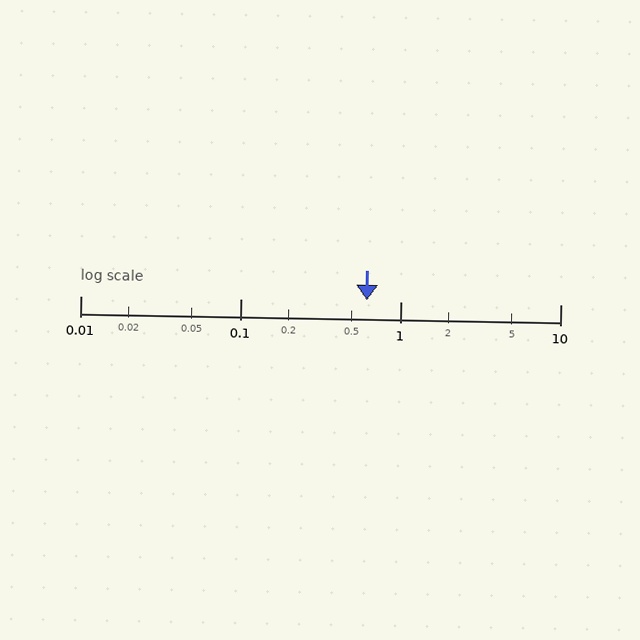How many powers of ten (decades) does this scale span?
The scale spans 3 decades, from 0.01 to 10.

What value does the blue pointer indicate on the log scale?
The pointer indicates approximately 0.62.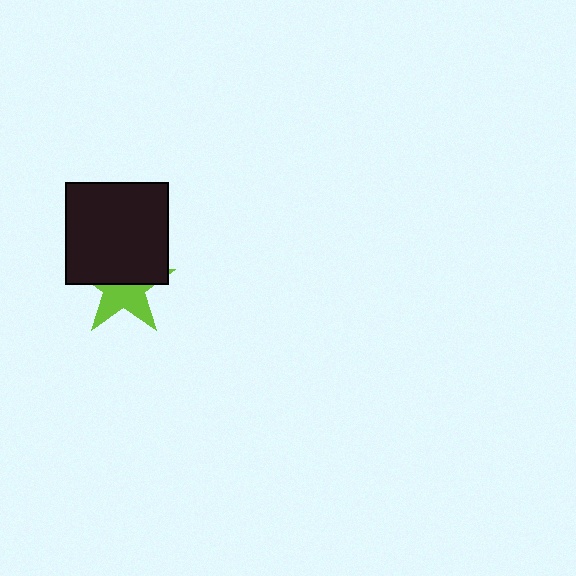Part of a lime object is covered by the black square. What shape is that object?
It is a star.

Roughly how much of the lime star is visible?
About half of it is visible (roughly 48%).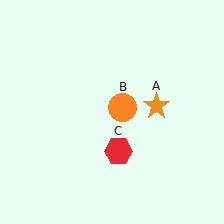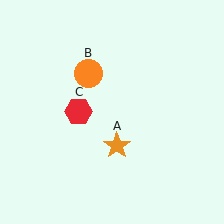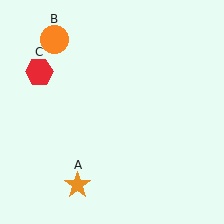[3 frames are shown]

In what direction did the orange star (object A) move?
The orange star (object A) moved down and to the left.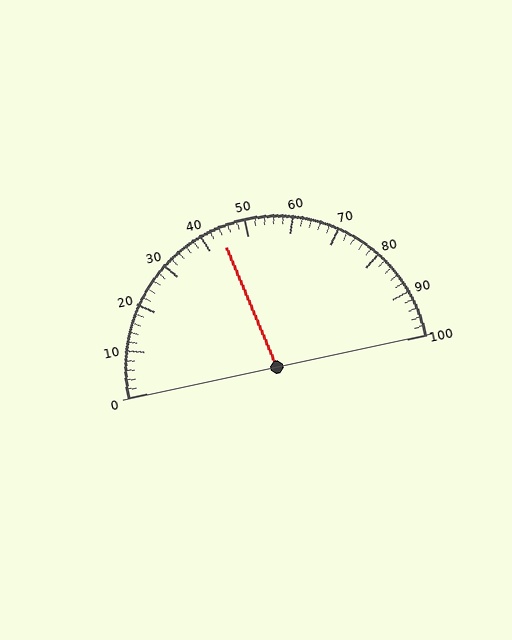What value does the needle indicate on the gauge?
The needle indicates approximately 44.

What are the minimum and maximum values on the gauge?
The gauge ranges from 0 to 100.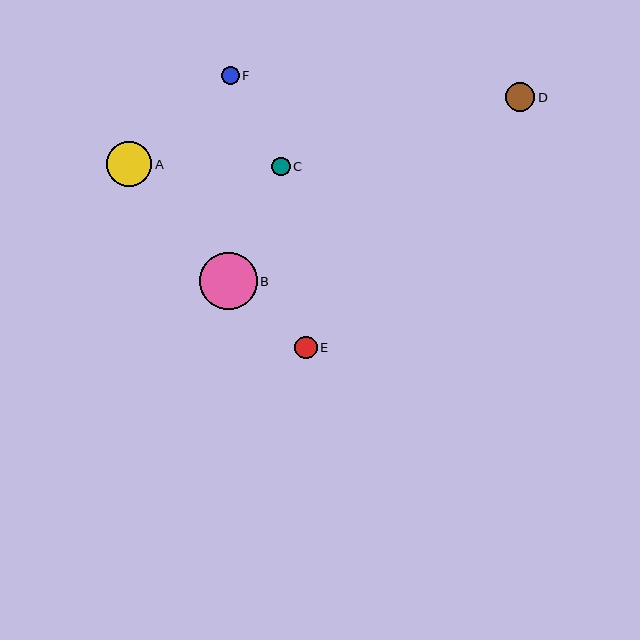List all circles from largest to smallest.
From largest to smallest: B, A, D, E, C, F.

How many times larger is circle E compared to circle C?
Circle E is approximately 1.2 times the size of circle C.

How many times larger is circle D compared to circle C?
Circle D is approximately 1.6 times the size of circle C.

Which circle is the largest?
Circle B is the largest with a size of approximately 58 pixels.